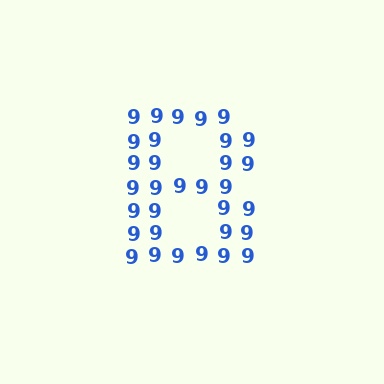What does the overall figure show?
The overall figure shows the letter B.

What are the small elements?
The small elements are digit 9's.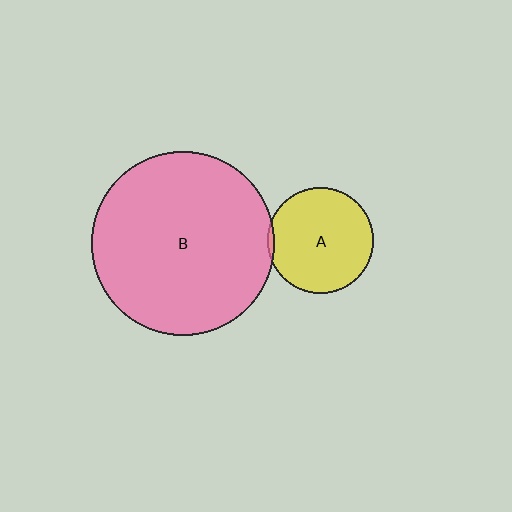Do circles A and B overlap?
Yes.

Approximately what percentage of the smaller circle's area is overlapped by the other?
Approximately 5%.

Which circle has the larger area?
Circle B (pink).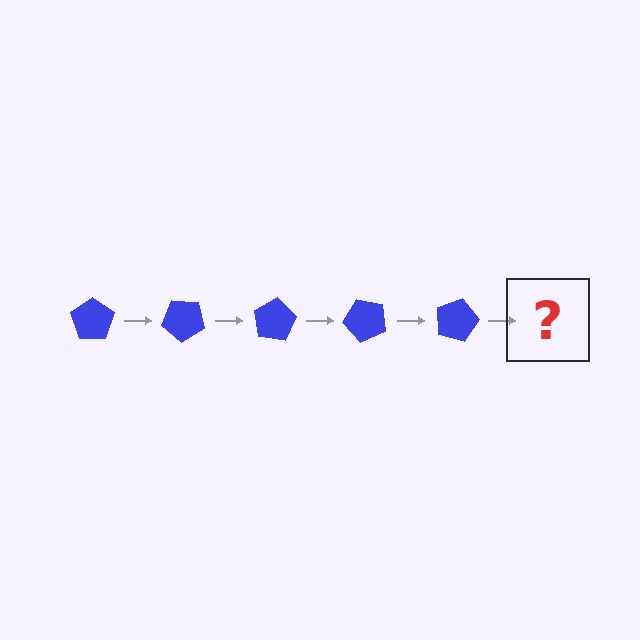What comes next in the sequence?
The next element should be a blue pentagon rotated 200 degrees.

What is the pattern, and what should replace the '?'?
The pattern is that the pentagon rotates 40 degrees each step. The '?' should be a blue pentagon rotated 200 degrees.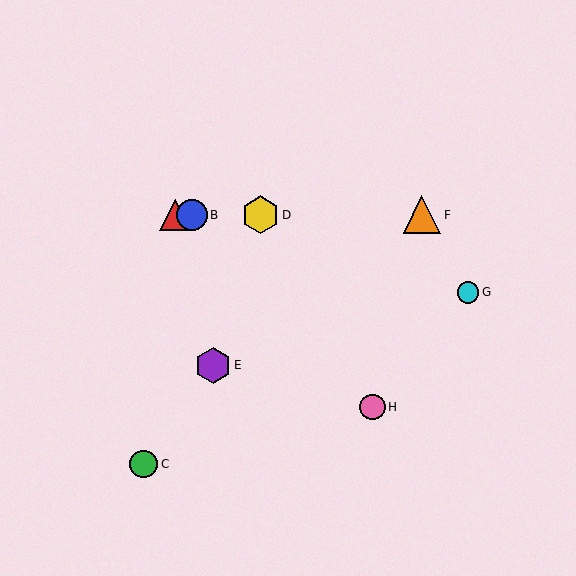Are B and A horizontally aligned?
Yes, both are at y≈215.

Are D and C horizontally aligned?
No, D is at y≈215 and C is at y≈464.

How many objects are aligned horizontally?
4 objects (A, B, D, F) are aligned horizontally.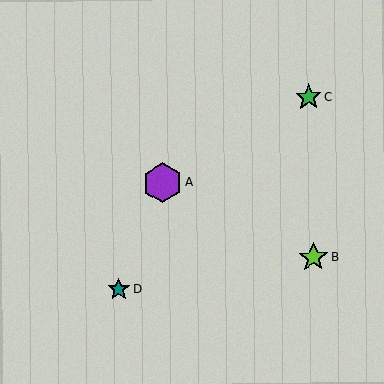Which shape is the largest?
The purple hexagon (labeled A) is the largest.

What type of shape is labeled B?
Shape B is a lime star.